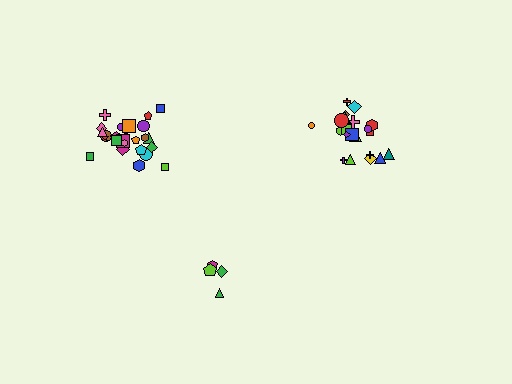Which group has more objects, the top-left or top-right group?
The top-left group.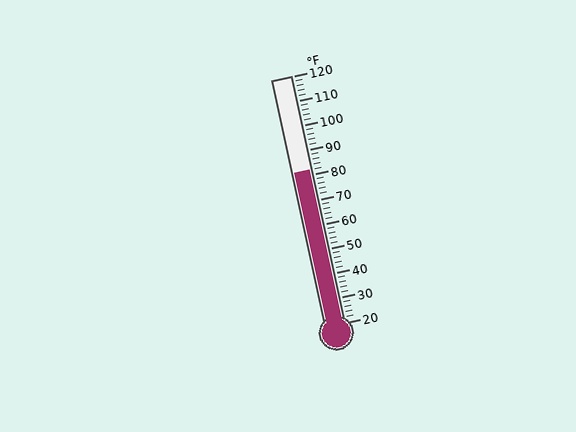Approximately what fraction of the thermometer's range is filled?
The thermometer is filled to approximately 60% of its range.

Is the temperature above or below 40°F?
The temperature is above 40°F.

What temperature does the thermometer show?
The thermometer shows approximately 82°F.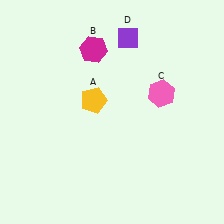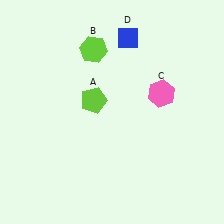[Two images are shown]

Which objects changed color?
A changed from yellow to lime. B changed from magenta to lime. D changed from purple to blue.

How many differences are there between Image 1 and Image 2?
There are 3 differences between the two images.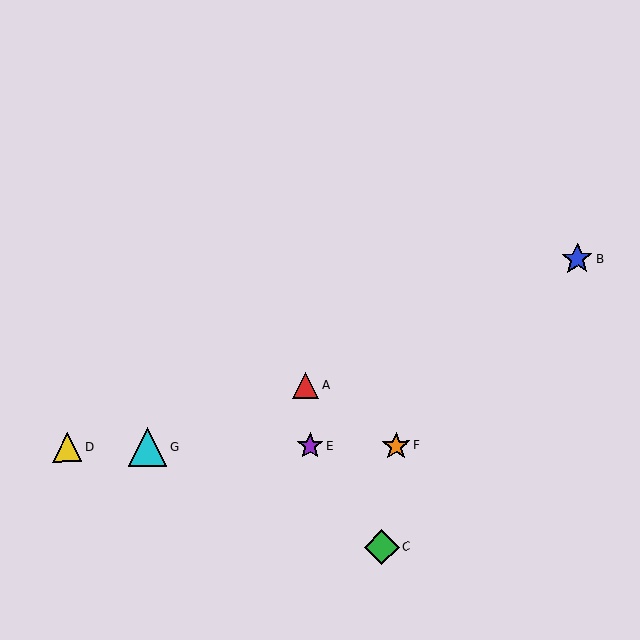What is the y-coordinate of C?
Object C is at y≈547.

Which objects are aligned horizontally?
Objects D, E, F, G are aligned horizontally.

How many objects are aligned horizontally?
4 objects (D, E, F, G) are aligned horizontally.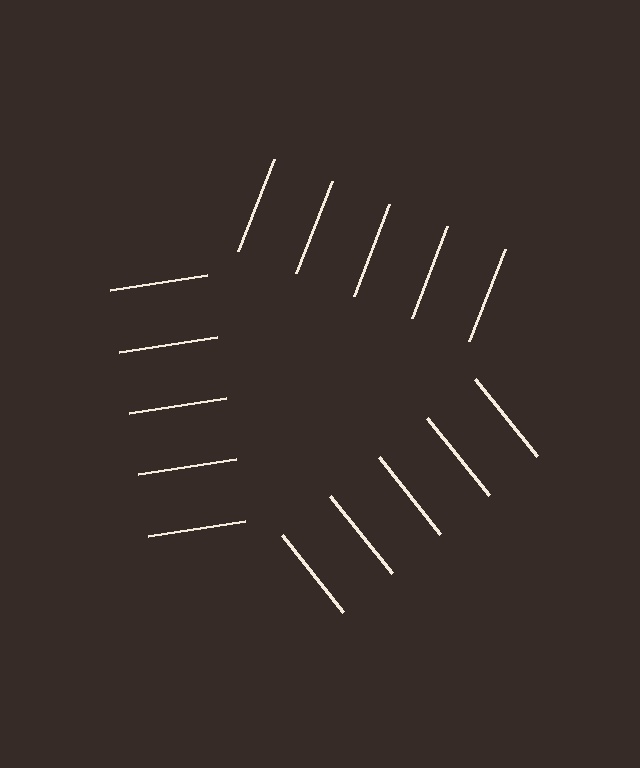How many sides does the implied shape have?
3 sides — the line-ends trace a triangle.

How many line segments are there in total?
15 — 5 along each of the 3 edges.